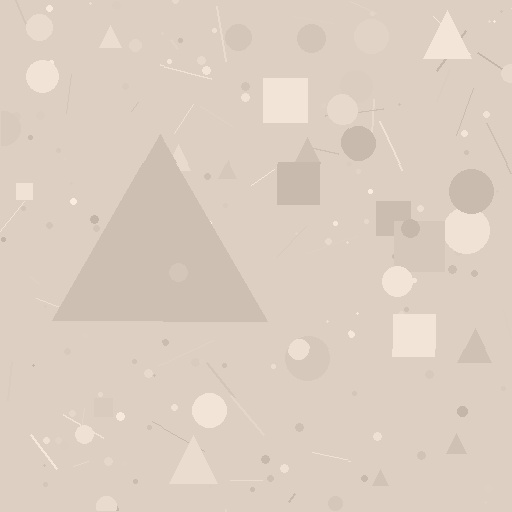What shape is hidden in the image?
A triangle is hidden in the image.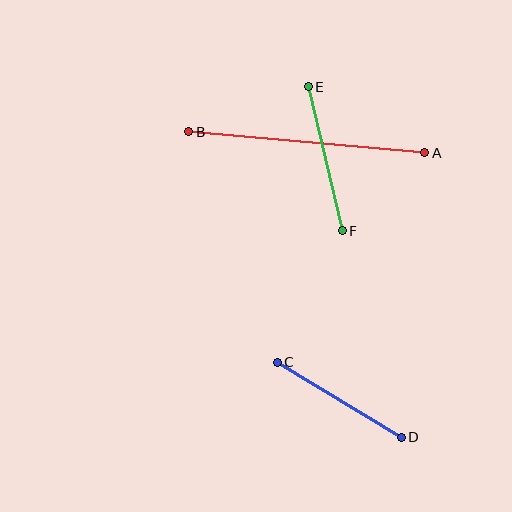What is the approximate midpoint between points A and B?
The midpoint is at approximately (307, 142) pixels.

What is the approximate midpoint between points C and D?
The midpoint is at approximately (339, 400) pixels.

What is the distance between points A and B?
The distance is approximately 237 pixels.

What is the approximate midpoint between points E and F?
The midpoint is at approximately (325, 159) pixels.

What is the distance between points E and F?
The distance is approximately 148 pixels.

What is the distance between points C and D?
The distance is approximately 145 pixels.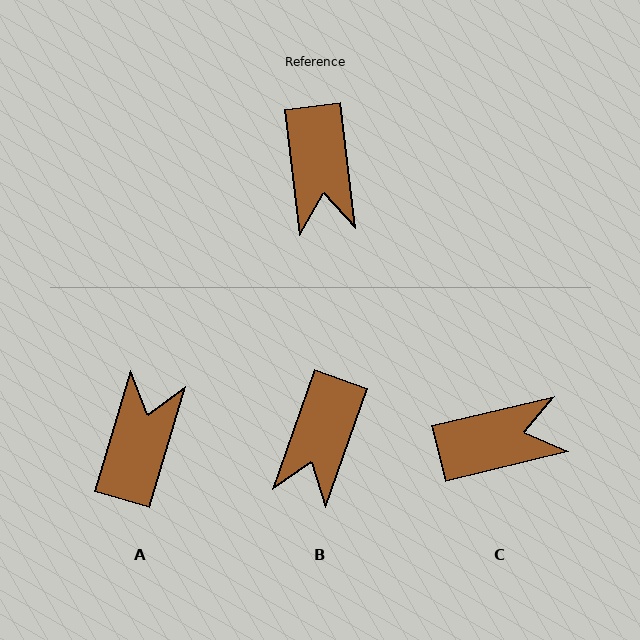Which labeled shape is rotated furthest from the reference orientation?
A, about 157 degrees away.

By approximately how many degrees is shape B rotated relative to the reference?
Approximately 26 degrees clockwise.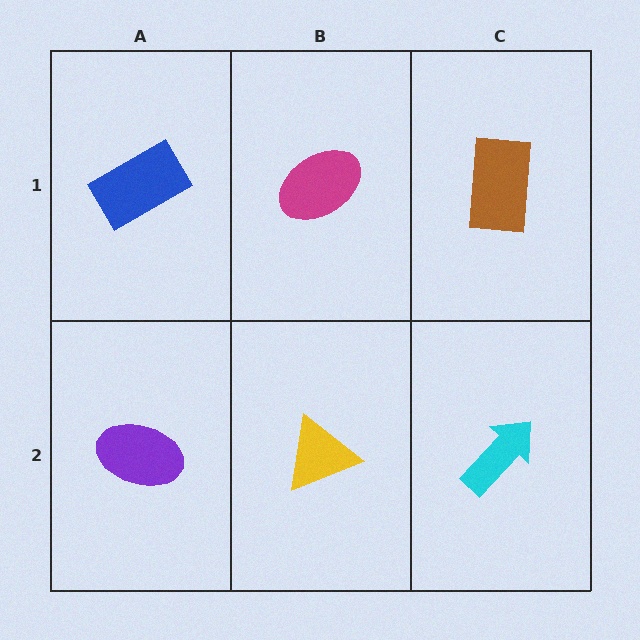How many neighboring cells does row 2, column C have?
2.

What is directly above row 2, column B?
A magenta ellipse.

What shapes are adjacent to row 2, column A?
A blue rectangle (row 1, column A), a yellow triangle (row 2, column B).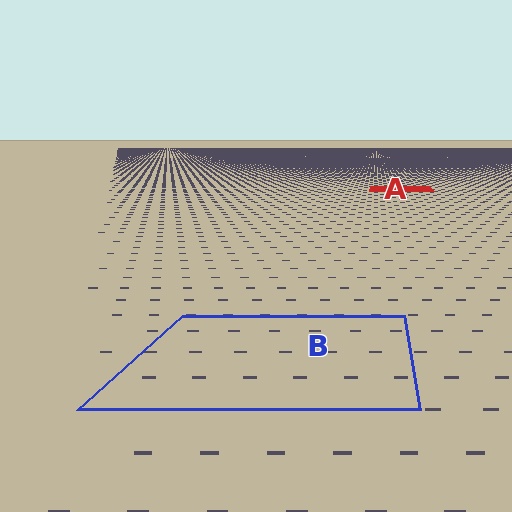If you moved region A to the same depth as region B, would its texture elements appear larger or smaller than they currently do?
They would appear larger. At a closer depth, the same texture elements are projected at a bigger on-screen size.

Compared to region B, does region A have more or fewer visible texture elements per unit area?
Region A has more texture elements per unit area — they are packed more densely because it is farther away.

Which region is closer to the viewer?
Region B is closer. The texture elements there are larger and more spread out.